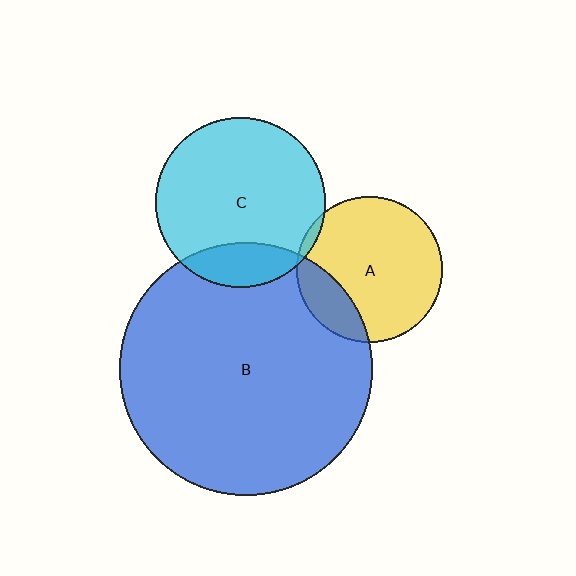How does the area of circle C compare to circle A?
Approximately 1.3 times.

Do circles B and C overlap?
Yes.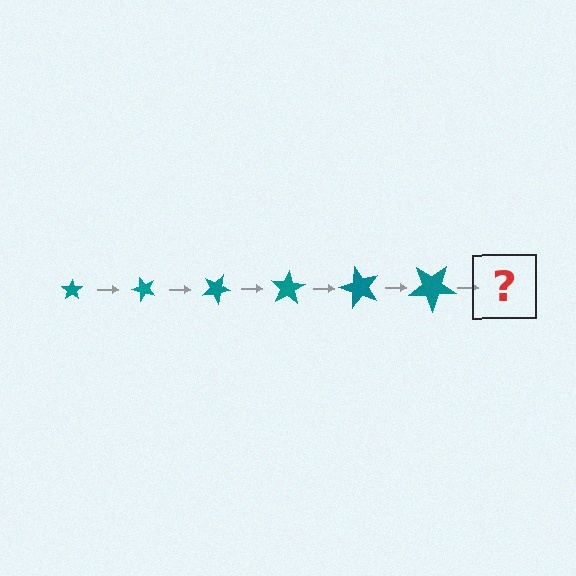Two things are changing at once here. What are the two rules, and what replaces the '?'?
The two rules are that the star grows larger each step and it rotates 50 degrees each step. The '?' should be a star, larger than the previous one and rotated 300 degrees from the start.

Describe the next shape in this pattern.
It should be a star, larger than the previous one and rotated 300 degrees from the start.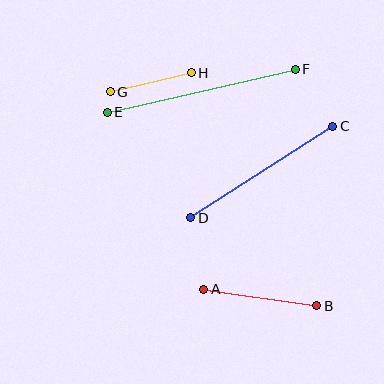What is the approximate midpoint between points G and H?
The midpoint is at approximately (151, 82) pixels.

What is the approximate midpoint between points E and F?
The midpoint is at approximately (201, 91) pixels.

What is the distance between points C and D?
The distance is approximately 169 pixels.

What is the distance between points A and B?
The distance is approximately 114 pixels.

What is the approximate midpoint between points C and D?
The midpoint is at approximately (262, 172) pixels.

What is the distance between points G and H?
The distance is approximately 83 pixels.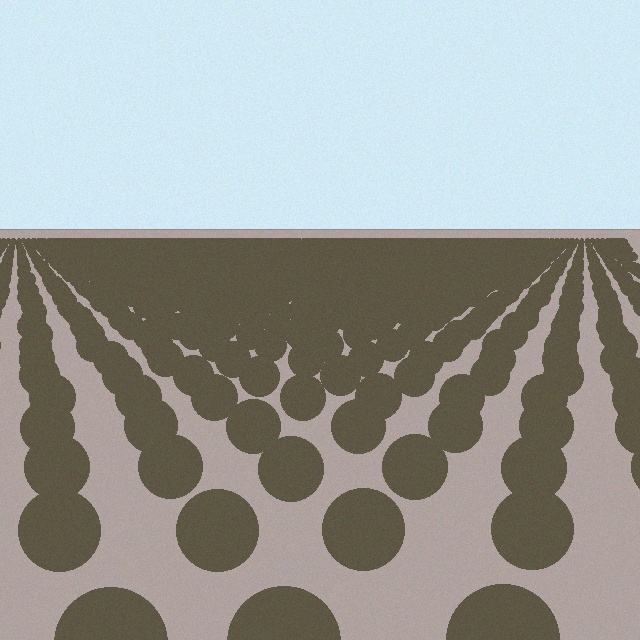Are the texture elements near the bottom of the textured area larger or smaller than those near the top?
Larger. Near the bottom, elements are closer to the viewer and appear at a bigger on-screen size.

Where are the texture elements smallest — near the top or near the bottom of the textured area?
Near the top.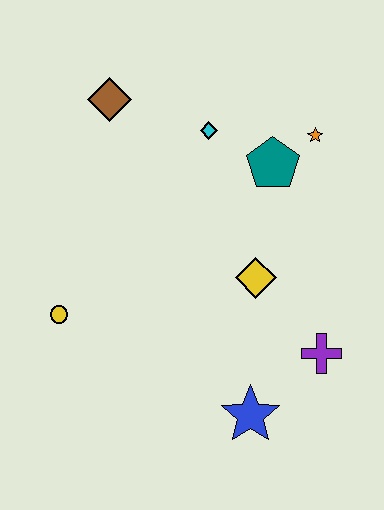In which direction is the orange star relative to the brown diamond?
The orange star is to the right of the brown diamond.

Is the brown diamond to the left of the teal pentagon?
Yes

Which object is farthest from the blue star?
The brown diamond is farthest from the blue star.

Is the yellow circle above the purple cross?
Yes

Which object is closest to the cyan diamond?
The teal pentagon is closest to the cyan diamond.